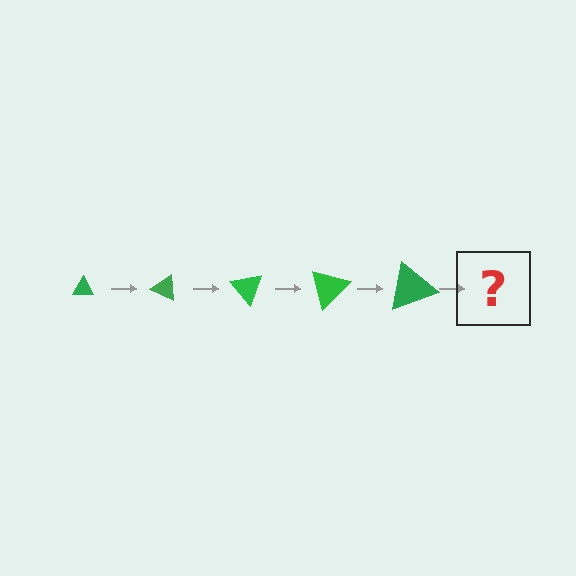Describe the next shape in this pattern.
It should be a triangle, larger than the previous one and rotated 125 degrees from the start.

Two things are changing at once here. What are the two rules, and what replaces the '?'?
The two rules are that the triangle grows larger each step and it rotates 25 degrees each step. The '?' should be a triangle, larger than the previous one and rotated 125 degrees from the start.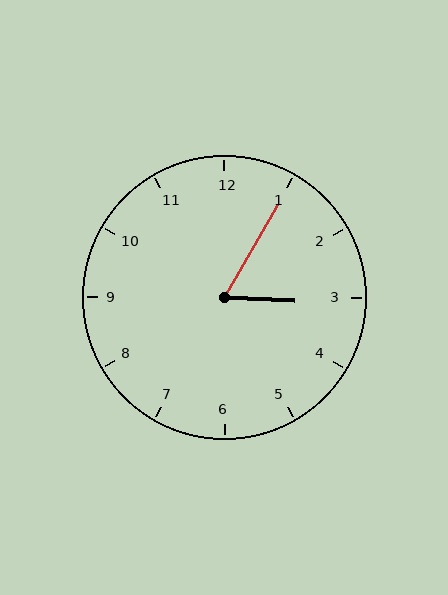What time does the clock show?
3:05.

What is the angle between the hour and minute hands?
Approximately 62 degrees.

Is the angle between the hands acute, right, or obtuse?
It is acute.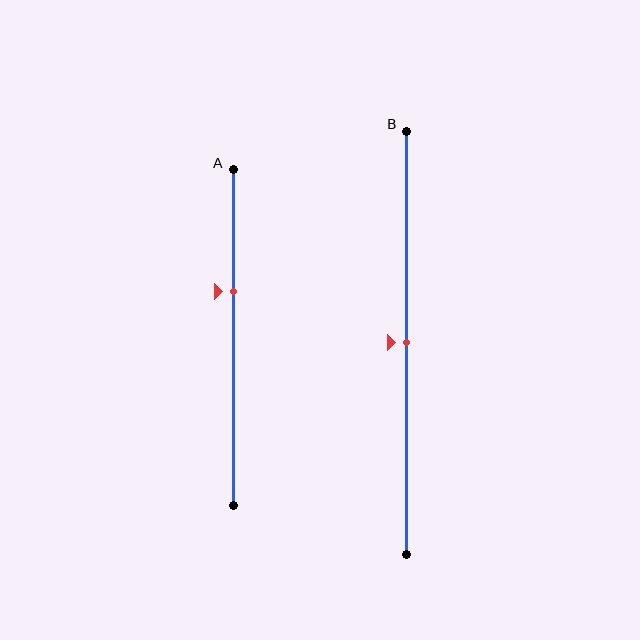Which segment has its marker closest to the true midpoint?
Segment B has its marker closest to the true midpoint.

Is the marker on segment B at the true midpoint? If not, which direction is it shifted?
Yes, the marker on segment B is at the true midpoint.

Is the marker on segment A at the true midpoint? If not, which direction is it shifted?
No, the marker on segment A is shifted upward by about 14% of the segment length.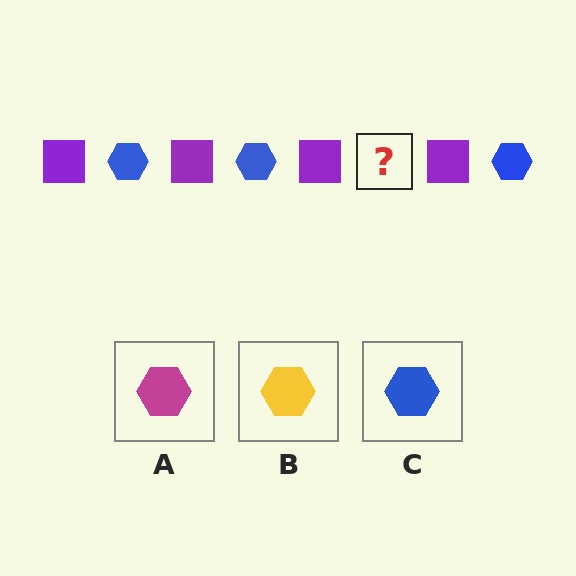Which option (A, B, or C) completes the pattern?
C.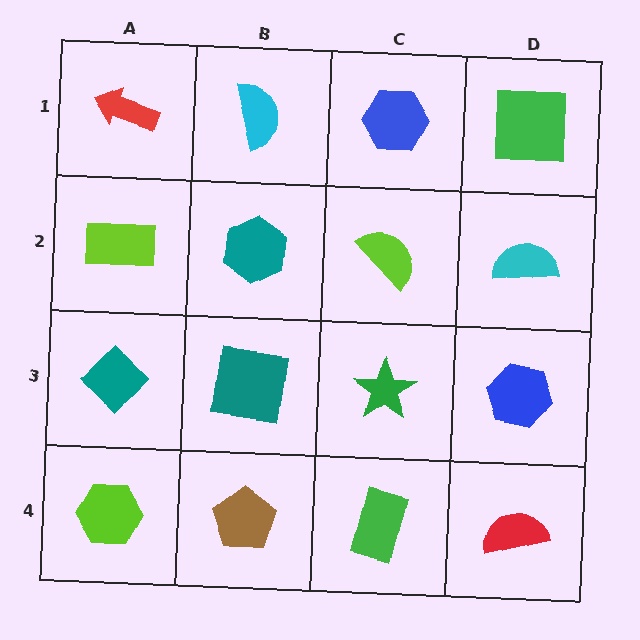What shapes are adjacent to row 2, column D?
A green square (row 1, column D), a blue hexagon (row 3, column D), a lime semicircle (row 2, column C).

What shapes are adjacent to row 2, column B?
A cyan semicircle (row 1, column B), a teal square (row 3, column B), a lime rectangle (row 2, column A), a lime semicircle (row 2, column C).